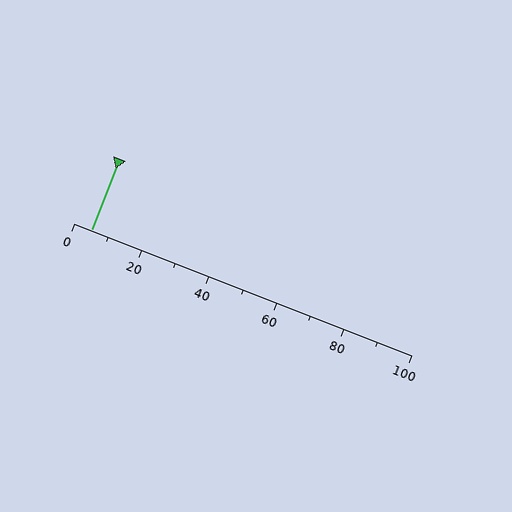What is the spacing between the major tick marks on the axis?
The major ticks are spaced 20 apart.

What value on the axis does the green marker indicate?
The marker indicates approximately 5.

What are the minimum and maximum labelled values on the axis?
The axis runs from 0 to 100.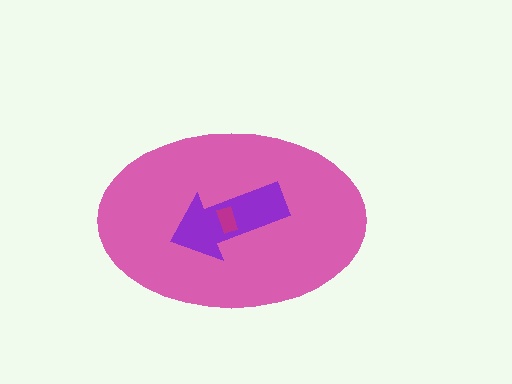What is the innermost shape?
The magenta rectangle.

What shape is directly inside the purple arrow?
The magenta rectangle.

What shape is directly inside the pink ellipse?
The purple arrow.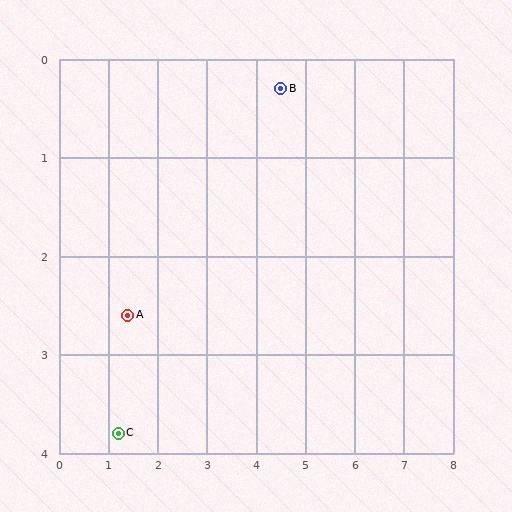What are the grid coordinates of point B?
Point B is at approximately (4.5, 0.3).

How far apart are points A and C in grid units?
Points A and C are about 1.2 grid units apart.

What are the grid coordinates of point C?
Point C is at approximately (1.2, 3.8).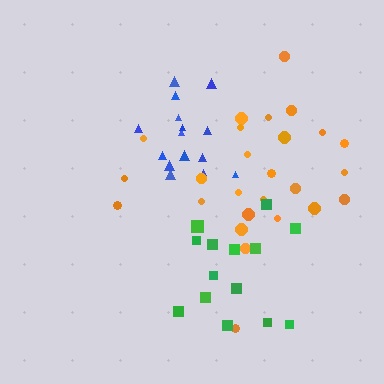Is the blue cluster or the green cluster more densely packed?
Blue.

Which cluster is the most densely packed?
Blue.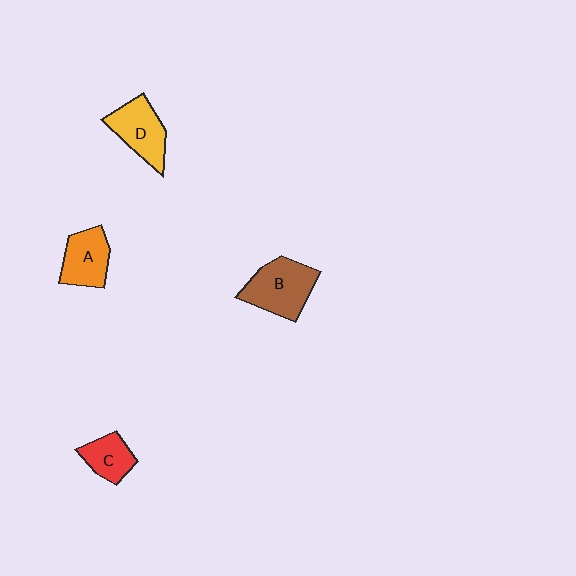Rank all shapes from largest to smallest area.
From largest to smallest: B (brown), D (yellow), A (orange), C (red).